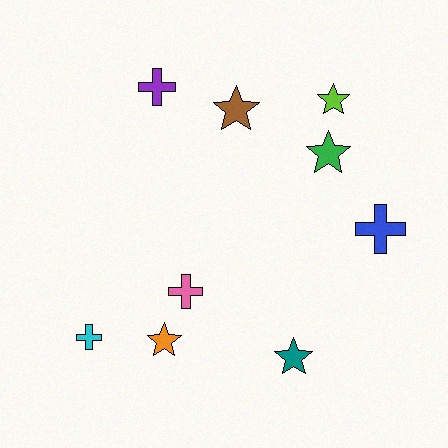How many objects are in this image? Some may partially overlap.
There are 9 objects.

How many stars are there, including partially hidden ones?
There are 5 stars.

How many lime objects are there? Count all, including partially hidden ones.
There is 1 lime object.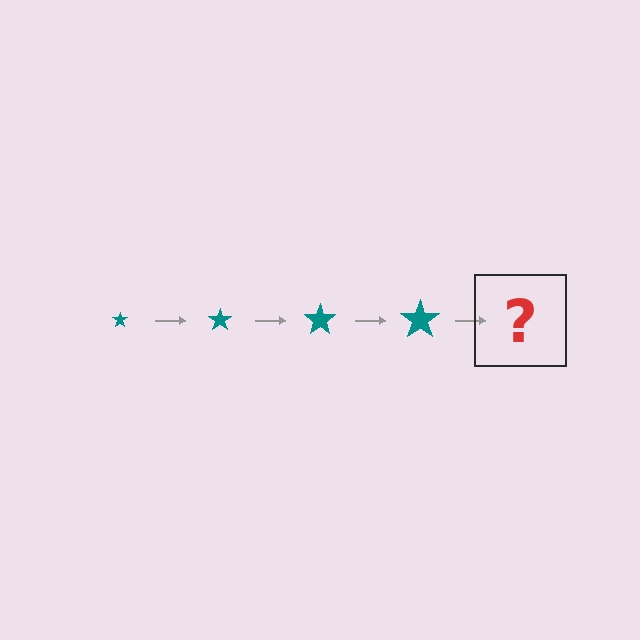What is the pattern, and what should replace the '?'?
The pattern is that the star gets progressively larger each step. The '?' should be a teal star, larger than the previous one.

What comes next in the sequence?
The next element should be a teal star, larger than the previous one.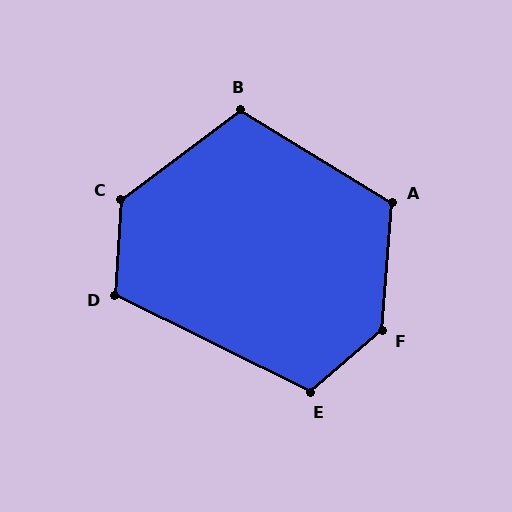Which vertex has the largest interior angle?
F, at approximately 135 degrees.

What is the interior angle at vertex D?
Approximately 113 degrees (obtuse).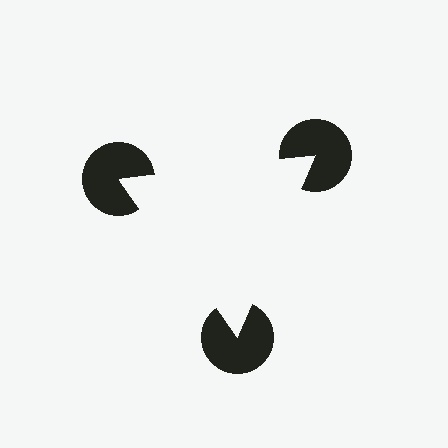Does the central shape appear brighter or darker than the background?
It typically appears slightly brighter than the background, even though no actual brightness change is drawn.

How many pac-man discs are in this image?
There are 3 — one at each vertex of the illusory triangle.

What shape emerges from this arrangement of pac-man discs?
An illusory triangle — its edges are inferred from the aligned wedge cuts in the pac-man discs, not physically drawn.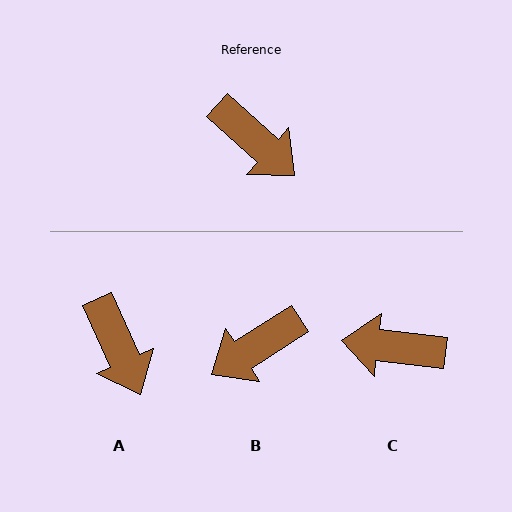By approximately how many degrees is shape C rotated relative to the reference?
Approximately 144 degrees clockwise.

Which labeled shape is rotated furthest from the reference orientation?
C, about 144 degrees away.